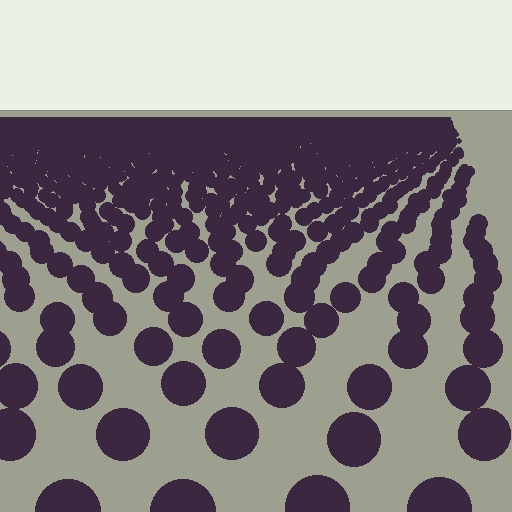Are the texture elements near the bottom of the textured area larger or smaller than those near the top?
Larger. Near the bottom, elements are closer to the viewer and appear at a bigger on-screen size.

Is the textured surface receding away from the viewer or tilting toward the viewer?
The surface is receding away from the viewer. Texture elements get smaller and denser toward the top.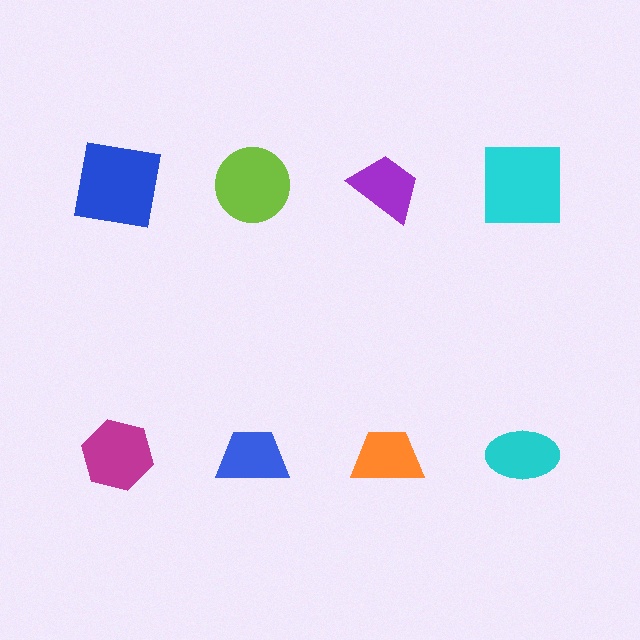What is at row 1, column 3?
A purple trapezoid.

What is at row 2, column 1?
A magenta hexagon.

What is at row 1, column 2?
A lime circle.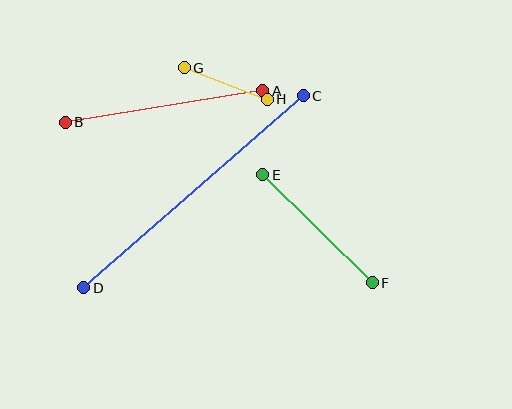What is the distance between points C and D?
The distance is approximately 292 pixels.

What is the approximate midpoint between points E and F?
The midpoint is at approximately (317, 229) pixels.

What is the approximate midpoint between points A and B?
The midpoint is at approximately (164, 106) pixels.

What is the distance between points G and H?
The distance is approximately 89 pixels.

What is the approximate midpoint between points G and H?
The midpoint is at approximately (226, 83) pixels.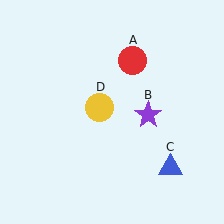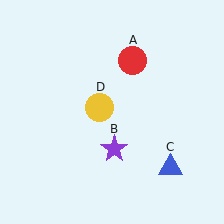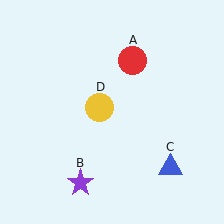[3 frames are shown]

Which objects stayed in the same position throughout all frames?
Red circle (object A) and blue triangle (object C) and yellow circle (object D) remained stationary.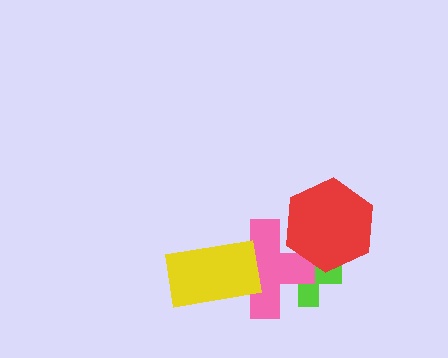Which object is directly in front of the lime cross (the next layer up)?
The pink cross is directly in front of the lime cross.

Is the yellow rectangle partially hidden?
No, no other shape covers it.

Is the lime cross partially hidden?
Yes, it is partially covered by another shape.